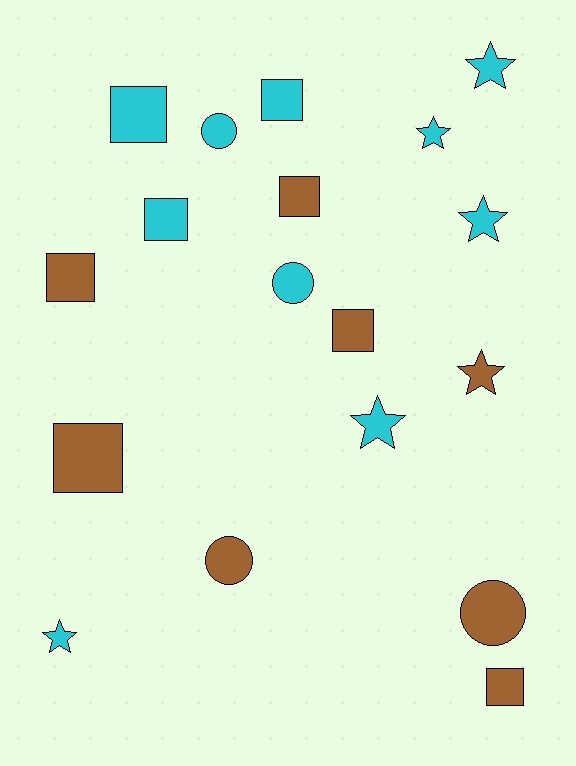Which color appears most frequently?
Cyan, with 10 objects.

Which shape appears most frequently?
Square, with 8 objects.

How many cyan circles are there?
There are 2 cyan circles.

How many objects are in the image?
There are 18 objects.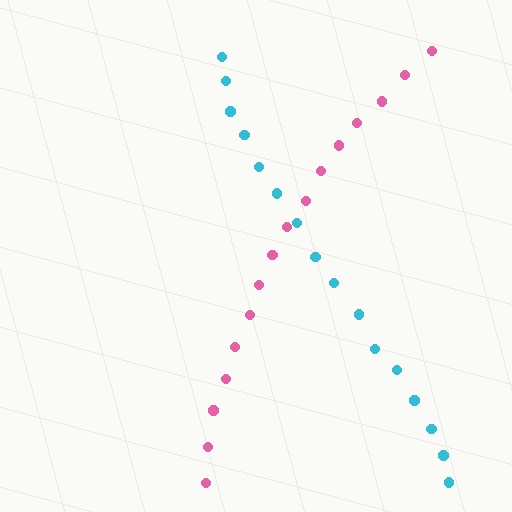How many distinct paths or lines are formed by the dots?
There are 2 distinct paths.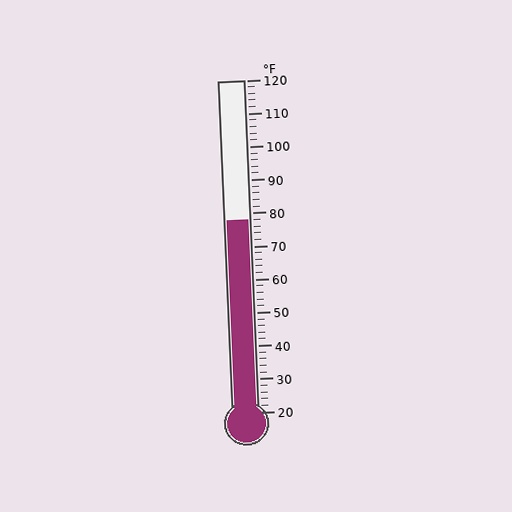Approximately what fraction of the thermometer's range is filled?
The thermometer is filled to approximately 60% of its range.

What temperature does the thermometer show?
The thermometer shows approximately 78°F.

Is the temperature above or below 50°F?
The temperature is above 50°F.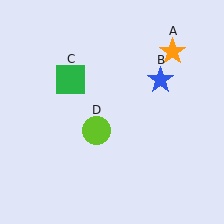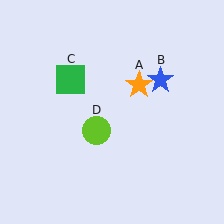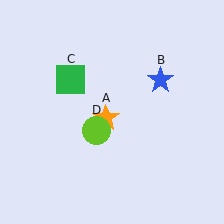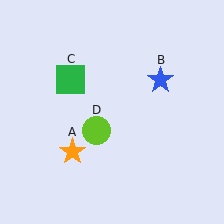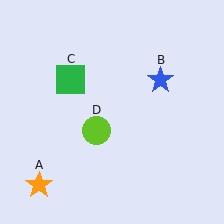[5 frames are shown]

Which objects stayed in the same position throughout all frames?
Blue star (object B) and green square (object C) and lime circle (object D) remained stationary.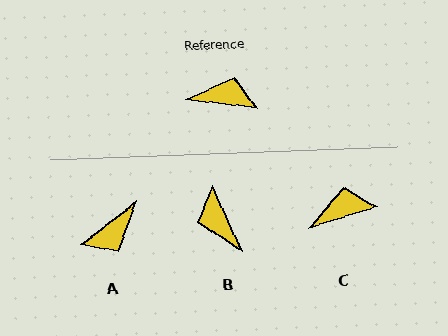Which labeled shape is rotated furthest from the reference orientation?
A, about 136 degrees away.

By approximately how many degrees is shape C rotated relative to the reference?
Approximately 23 degrees counter-clockwise.